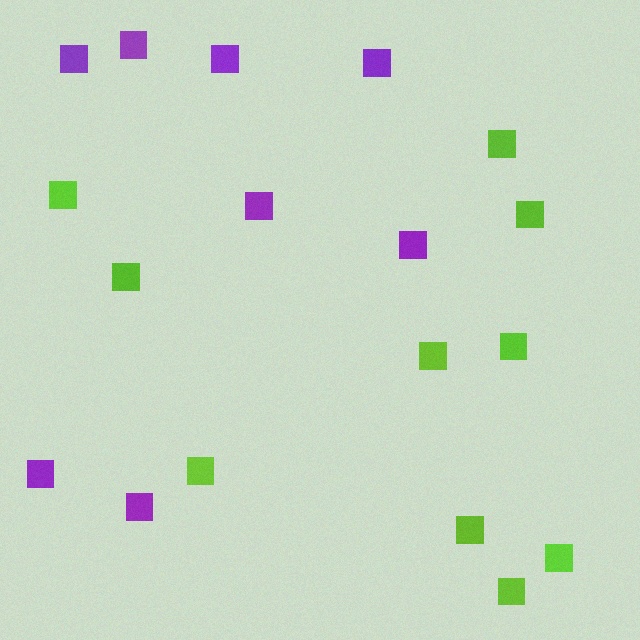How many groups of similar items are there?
There are 2 groups: one group of purple squares (8) and one group of lime squares (10).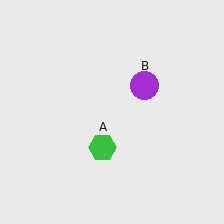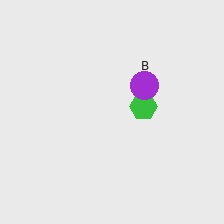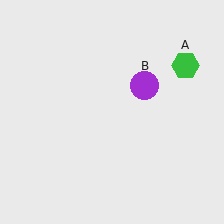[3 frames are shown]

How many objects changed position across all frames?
1 object changed position: green hexagon (object A).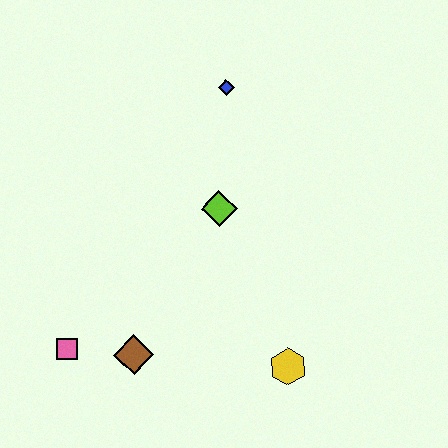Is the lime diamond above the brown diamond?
Yes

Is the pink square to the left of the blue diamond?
Yes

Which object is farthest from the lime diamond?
The pink square is farthest from the lime diamond.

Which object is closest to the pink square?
The brown diamond is closest to the pink square.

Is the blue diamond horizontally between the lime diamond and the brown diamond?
No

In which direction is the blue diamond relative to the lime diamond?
The blue diamond is above the lime diamond.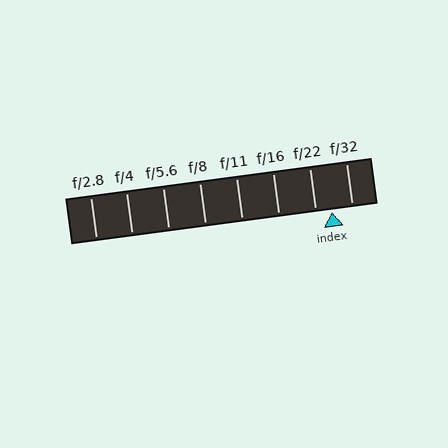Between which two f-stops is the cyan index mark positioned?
The index mark is between f/22 and f/32.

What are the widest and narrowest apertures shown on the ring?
The widest aperture shown is f/2.8 and the narrowest is f/32.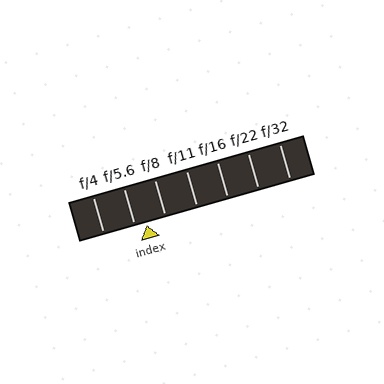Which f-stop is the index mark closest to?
The index mark is closest to f/5.6.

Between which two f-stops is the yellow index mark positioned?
The index mark is between f/5.6 and f/8.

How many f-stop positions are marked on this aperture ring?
There are 7 f-stop positions marked.